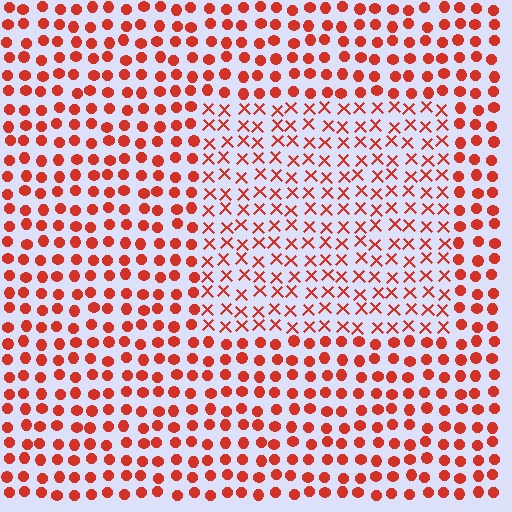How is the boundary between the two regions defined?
The boundary is defined by a change in element shape: X marks inside vs. circles outside. All elements share the same color and spacing.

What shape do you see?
I see a rectangle.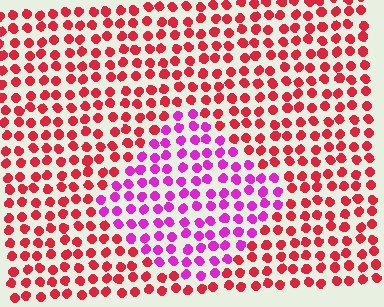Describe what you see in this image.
The image is filled with small red elements in a uniform arrangement. A diamond-shaped region is visible where the elements are tinted to a slightly different hue, forming a subtle color boundary.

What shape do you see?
I see a diamond.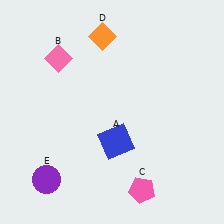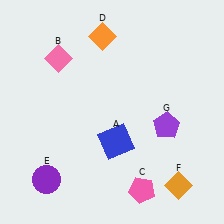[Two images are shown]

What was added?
An orange diamond (F), a purple pentagon (G) were added in Image 2.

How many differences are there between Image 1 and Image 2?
There are 2 differences between the two images.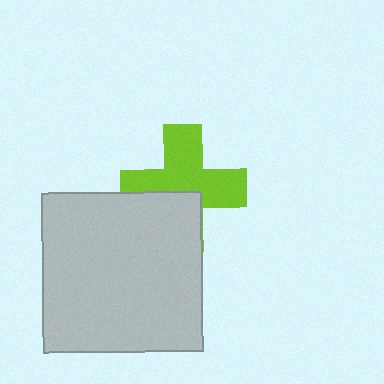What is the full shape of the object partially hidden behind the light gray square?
The partially hidden object is a lime cross.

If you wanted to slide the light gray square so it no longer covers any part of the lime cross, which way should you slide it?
Slide it down — that is the most direct way to separate the two shapes.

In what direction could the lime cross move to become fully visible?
The lime cross could move up. That would shift it out from behind the light gray square entirely.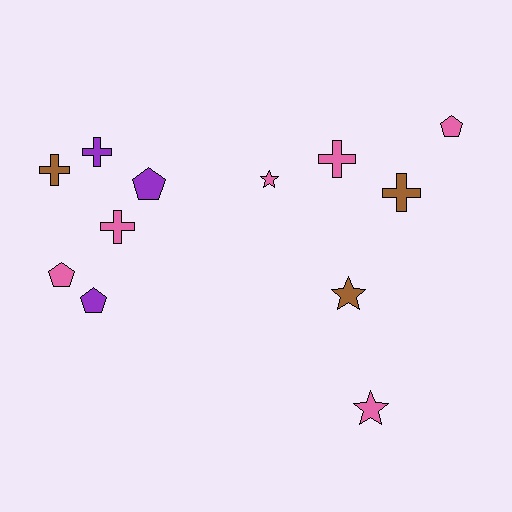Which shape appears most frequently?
Cross, with 5 objects.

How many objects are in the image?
There are 12 objects.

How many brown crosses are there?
There are 2 brown crosses.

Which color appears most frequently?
Pink, with 6 objects.